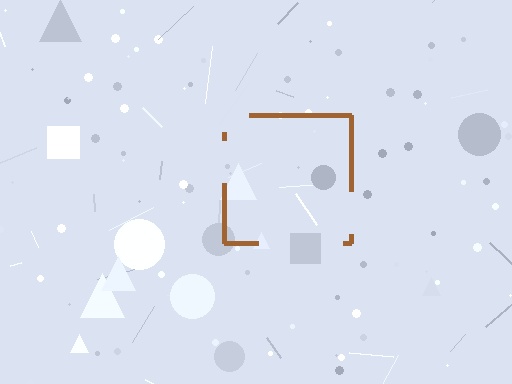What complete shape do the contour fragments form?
The contour fragments form a square.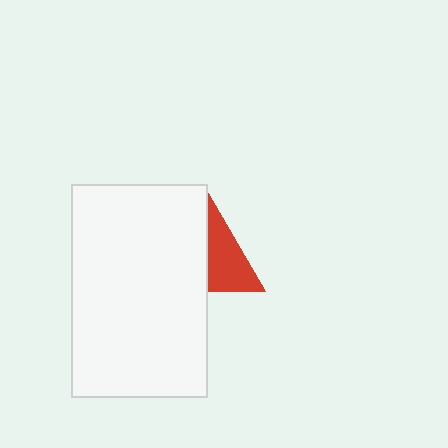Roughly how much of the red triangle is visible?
About half of it is visible (roughly 52%).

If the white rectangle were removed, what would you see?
You would see the complete red triangle.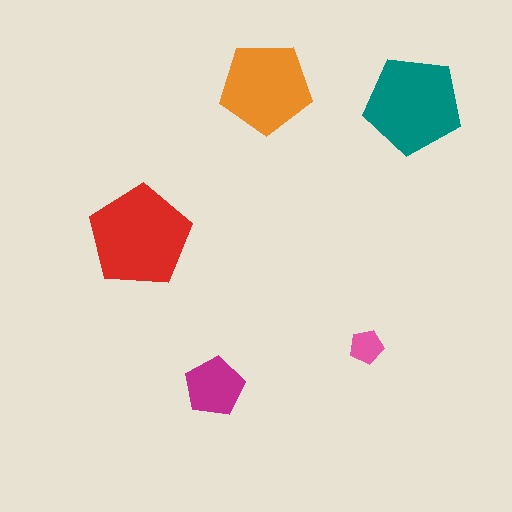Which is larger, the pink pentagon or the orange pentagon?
The orange one.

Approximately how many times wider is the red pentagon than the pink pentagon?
About 3 times wider.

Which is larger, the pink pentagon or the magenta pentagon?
The magenta one.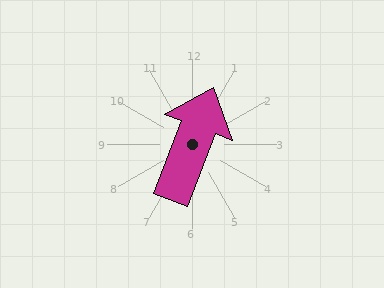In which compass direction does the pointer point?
North.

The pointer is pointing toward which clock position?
Roughly 1 o'clock.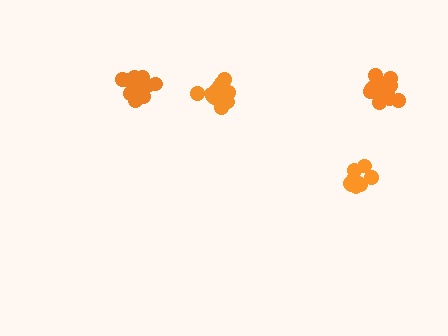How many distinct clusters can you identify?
There are 4 distinct clusters.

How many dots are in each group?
Group 1: 17 dots, Group 2: 15 dots, Group 3: 12 dots, Group 4: 15 dots (59 total).